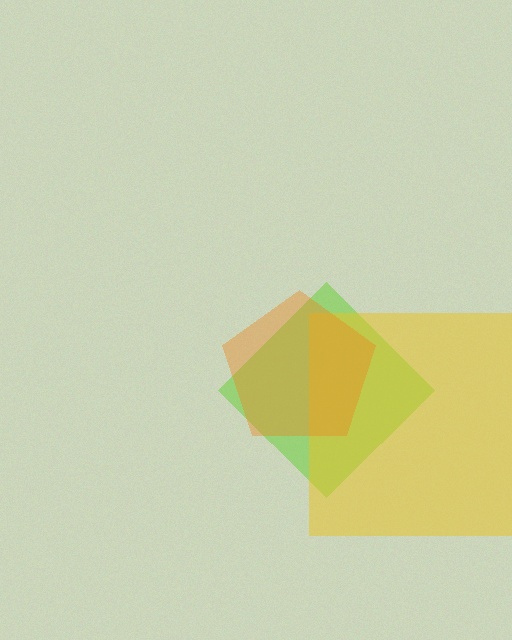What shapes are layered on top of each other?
The layered shapes are: a lime diamond, a yellow square, an orange pentagon.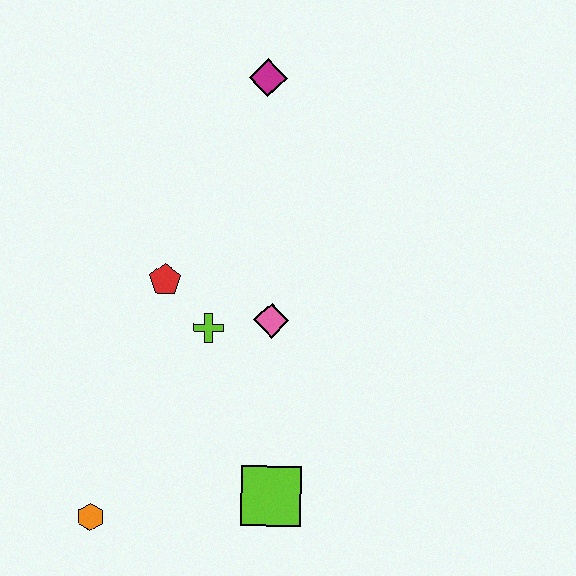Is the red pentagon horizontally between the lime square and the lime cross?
No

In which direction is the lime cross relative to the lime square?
The lime cross is above the lime square.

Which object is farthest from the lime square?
The magenta diamond is farthest from the lime square.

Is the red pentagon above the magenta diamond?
No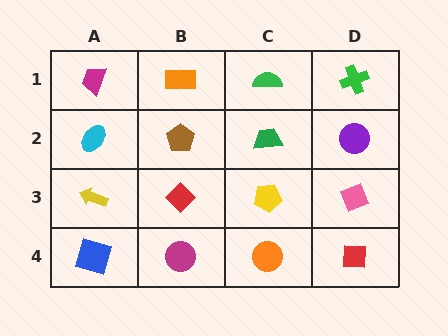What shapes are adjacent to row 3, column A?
A cyan ellipse (row 2, column A), a blue square (row 4, column A), a red diamond (row 3, column B).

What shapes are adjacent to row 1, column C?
A green trapezoid (row 2, column C), an orange rectangle (row 1, column B), a green cross (row 1, column D).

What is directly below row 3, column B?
A magenta circle.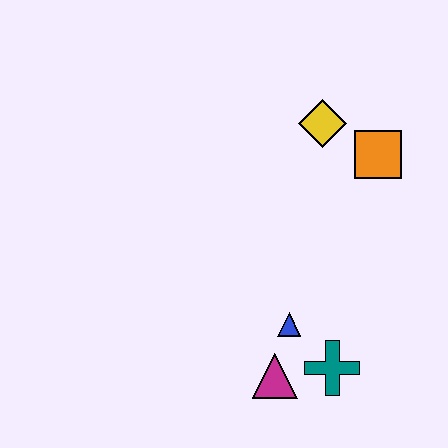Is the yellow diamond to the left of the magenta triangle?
No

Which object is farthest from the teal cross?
The yellow diamond is farthest from the teal cross.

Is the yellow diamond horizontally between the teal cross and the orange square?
No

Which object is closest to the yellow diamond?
The orange square is closest to the yellow diamond.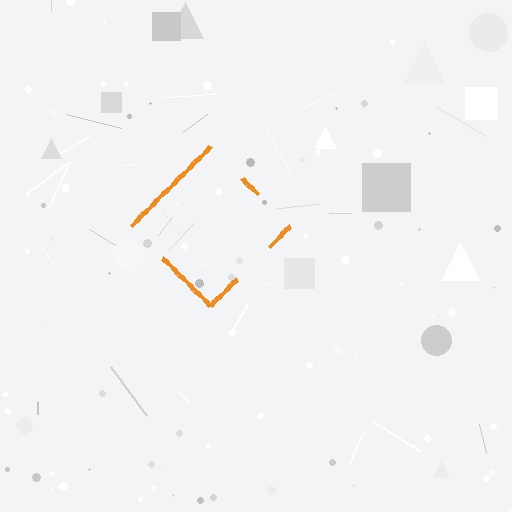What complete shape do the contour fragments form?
The contour fragments form a diamond.